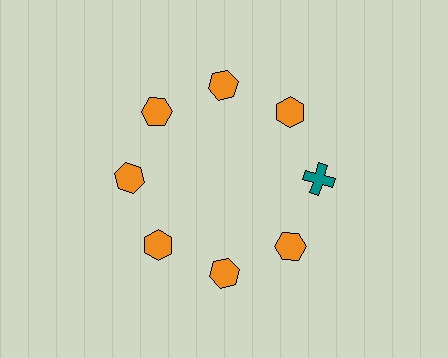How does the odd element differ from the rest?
It differs in both color (teal instead of orange) and shape (cross instead of hexagon).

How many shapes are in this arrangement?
There are 8 shapes arranged in a ring pattern.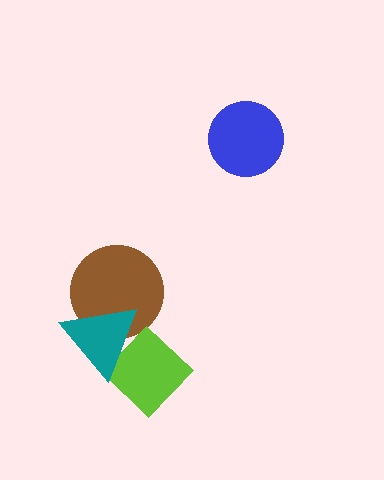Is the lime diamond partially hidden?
Yes, it is partially covered by another shape.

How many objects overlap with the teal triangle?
2 objects overlap with the teal triangle.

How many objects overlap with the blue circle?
0 objects overlap with the blue circle.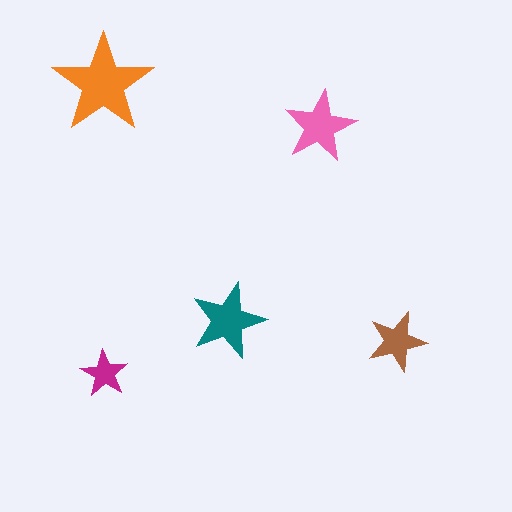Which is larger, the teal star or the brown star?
The teal one.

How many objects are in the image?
There are 5 objects in the image.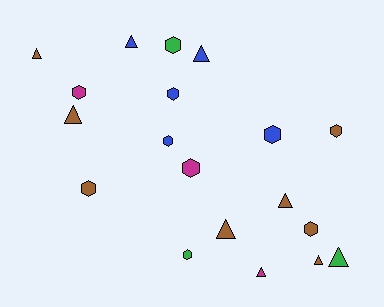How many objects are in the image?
There are 19 objects.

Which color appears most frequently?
Brown, with 8 objects.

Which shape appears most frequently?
Hexagon, with 10 objects.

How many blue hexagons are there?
There are 3 blue hexagons.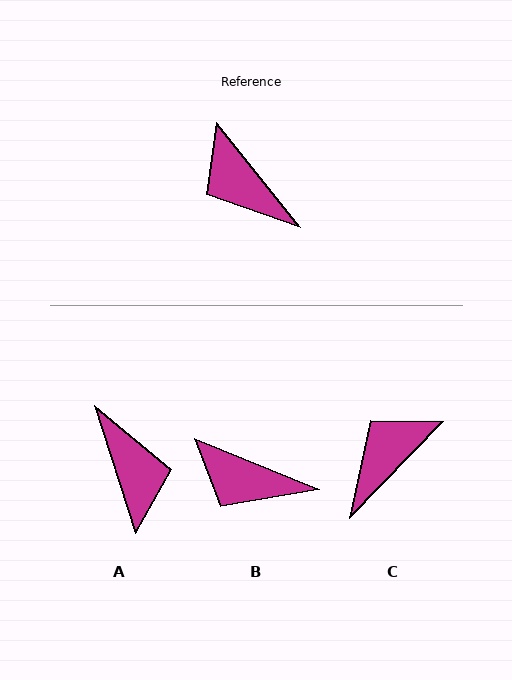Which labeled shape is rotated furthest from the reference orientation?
A, about 159 degrees away.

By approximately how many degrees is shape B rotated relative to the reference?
Approximately 29 degrees counter-clockwise.